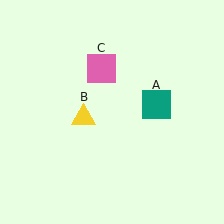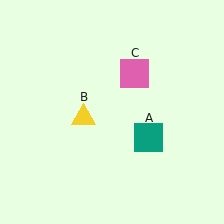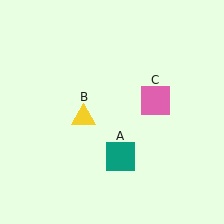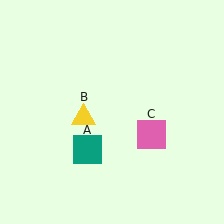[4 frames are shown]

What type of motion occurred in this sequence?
The teal square (object A), pink square (object C) rotated clockwise around the center of the scene.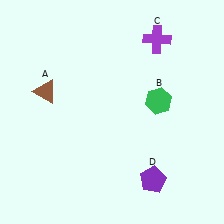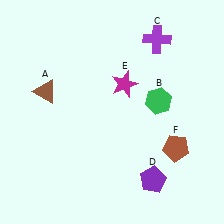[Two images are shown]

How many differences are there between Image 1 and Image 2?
There are 2 differences between the two images.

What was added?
A magenta star (E), a brown pentagon (F) were added in Image 2.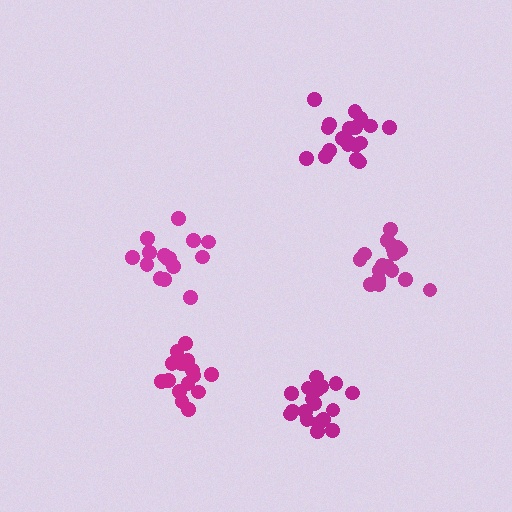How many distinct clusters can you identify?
There are 5 distinct clusters.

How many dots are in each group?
Group 1: 19 dots, Group 2: 19 dots, Group 3: 16 dots, Group 4: 19 dots, Group 5: 15 dots (88 total).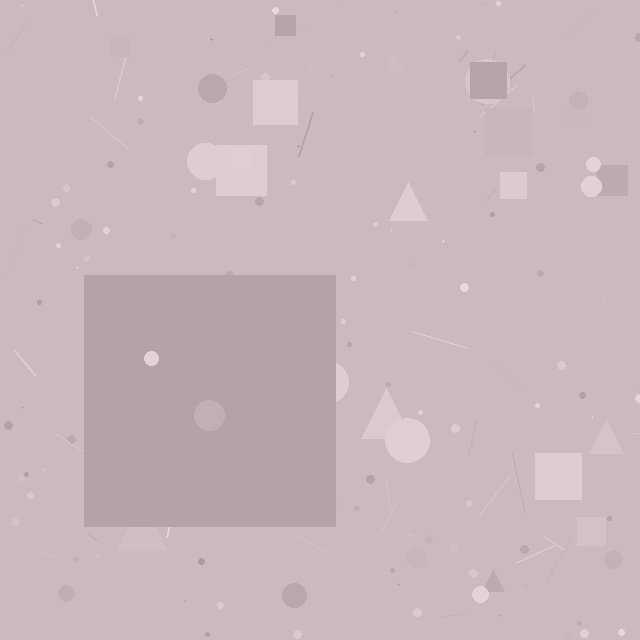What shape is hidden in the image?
A square is hidden in the image.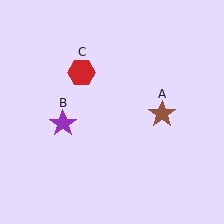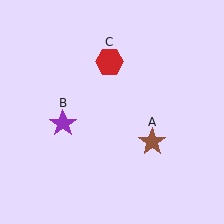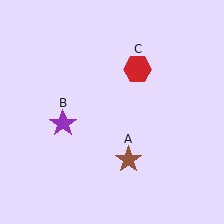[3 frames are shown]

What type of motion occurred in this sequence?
The brown star (object A), red hexagon (object C) rotated clockwise around the center of the scene.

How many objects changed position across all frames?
2 objects changed position: brown star (object A), red hexagon (object C).